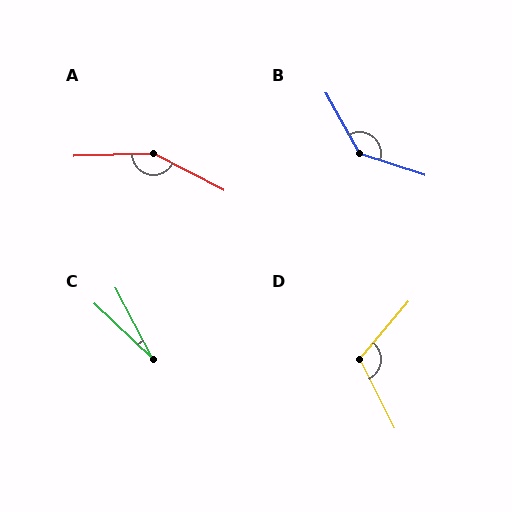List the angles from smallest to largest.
C (19°), D (113°), B (137°), A (151°).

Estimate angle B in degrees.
Approximately 137 degrees.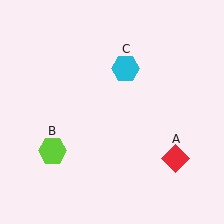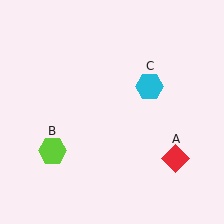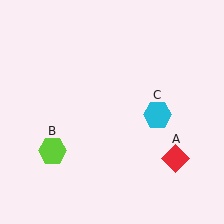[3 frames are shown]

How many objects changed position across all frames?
1 object changed position: cyan hexagon (object C).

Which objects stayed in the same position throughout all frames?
Red diamond (object A) and lime hexagon (object B) remained stationary.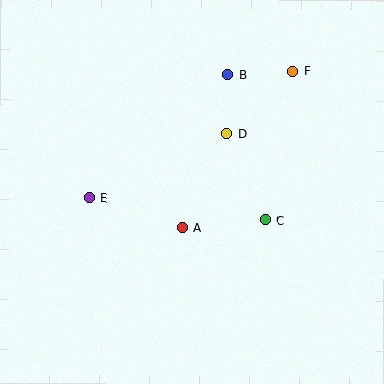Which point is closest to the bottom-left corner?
Point E is closest to the bottom-left corner.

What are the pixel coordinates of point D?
Point D is at (227, 134).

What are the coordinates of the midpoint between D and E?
The midpoint between D and E is at (158, 166).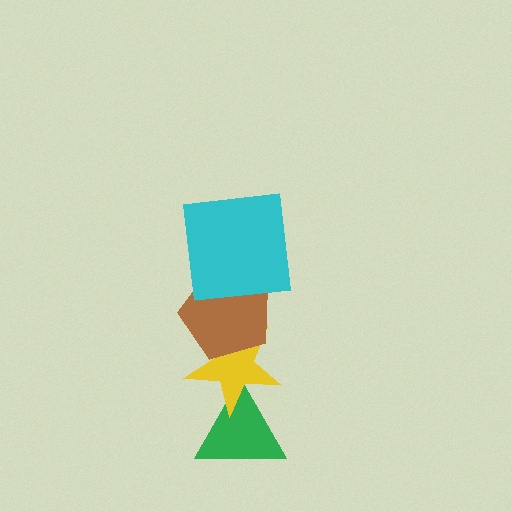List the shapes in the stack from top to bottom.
From top to bottom: the cyan square, the brown pentagon, the yellow star, the green triangle.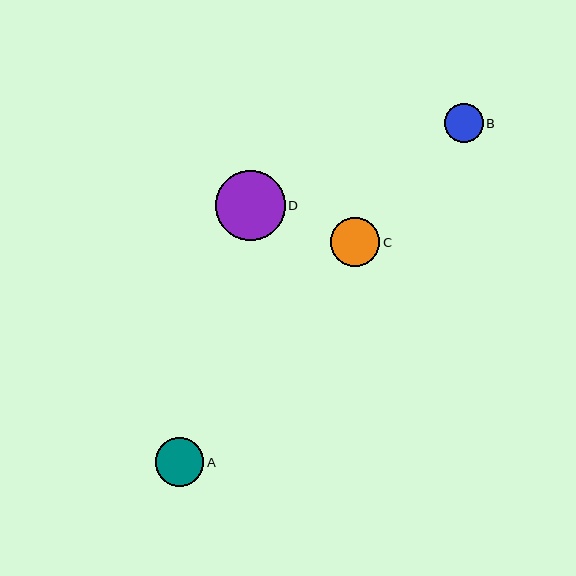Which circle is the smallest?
Circle B is the smallest with a size of approximately 39 pixels.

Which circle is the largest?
Circle D is the largest with a size of approximately 70 pixels.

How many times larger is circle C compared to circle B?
Circle C is approximately 1.3 times the size of circle B.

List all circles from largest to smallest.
From largest to smallest: D, C, A, B.